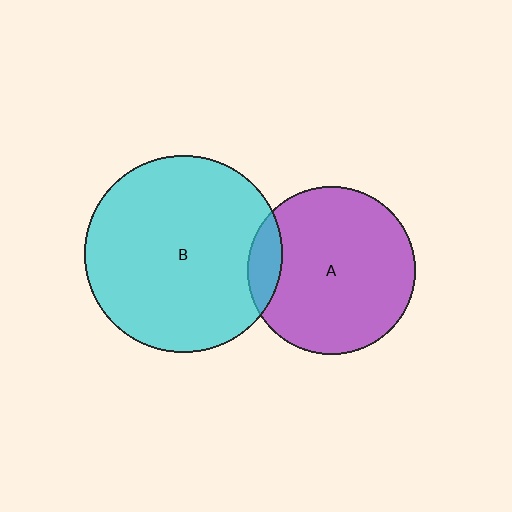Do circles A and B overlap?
Yes.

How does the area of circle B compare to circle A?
Approximately 1.4 times.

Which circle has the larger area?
Circle B (cyan).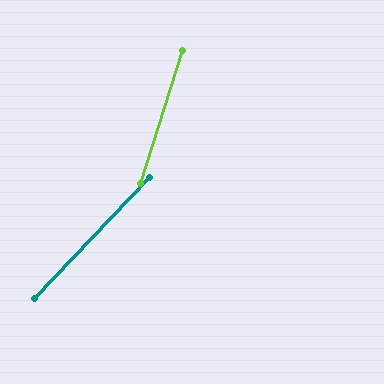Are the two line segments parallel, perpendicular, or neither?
Neither parallel nor perpendicular — they differ by about 26°.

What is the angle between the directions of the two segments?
Approximately 26 degrees.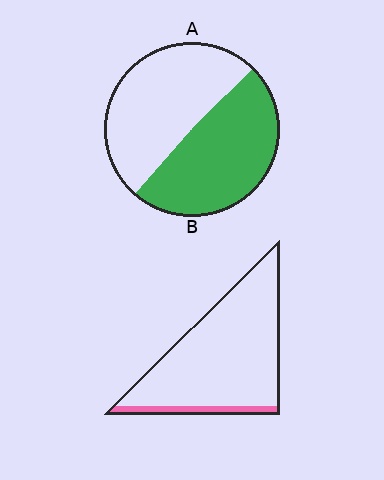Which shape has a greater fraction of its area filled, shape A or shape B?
Shape A.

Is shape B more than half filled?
No.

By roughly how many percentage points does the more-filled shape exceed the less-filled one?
By roughly 40 percentage points (A over B).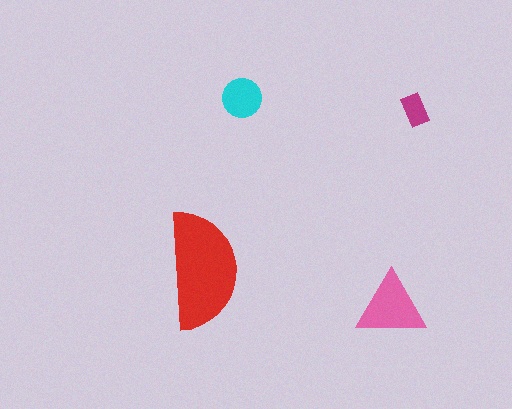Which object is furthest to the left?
The red semicircle is leftmost.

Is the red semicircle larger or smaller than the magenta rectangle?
Larger.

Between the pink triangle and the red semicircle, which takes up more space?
The red semicircle.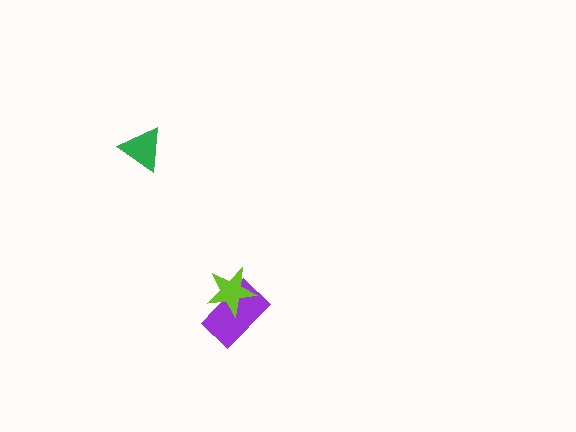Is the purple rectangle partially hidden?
Yes, it is partially covered by another shape.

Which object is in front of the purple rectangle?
The lime star is in front of the purple rectangle.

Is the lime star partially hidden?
No, no other shape covers it.